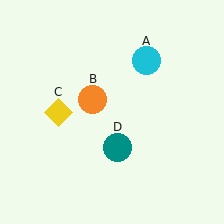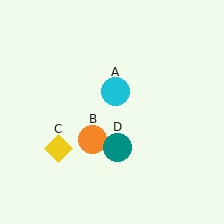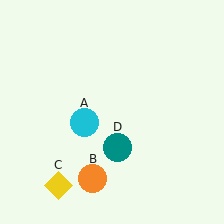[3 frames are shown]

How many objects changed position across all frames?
3 objects changed position: cyan circle (object A), orange circle (object B), yellow diamond (object C).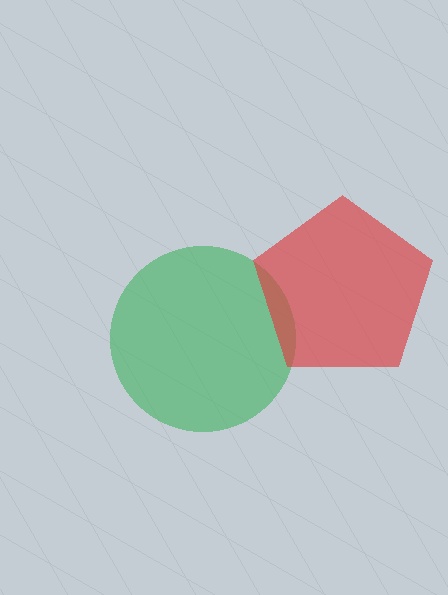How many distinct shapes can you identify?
There are 2 distinct shapes: a green circle, a red pentagon.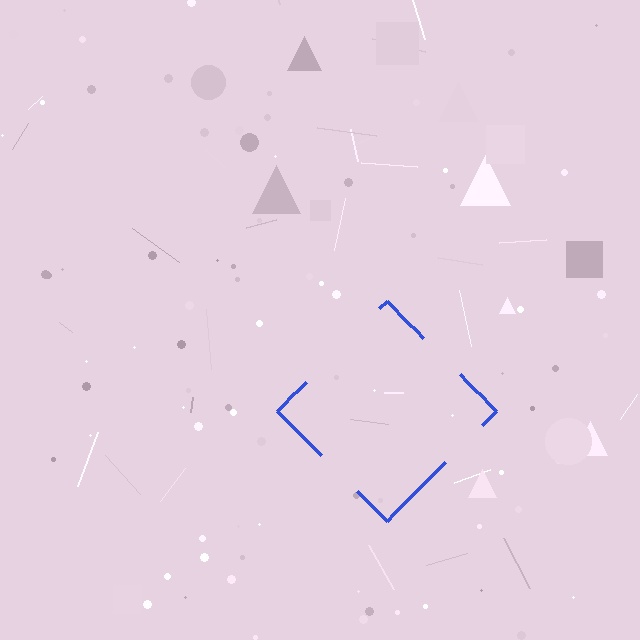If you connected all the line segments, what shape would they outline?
They would outline a diamond.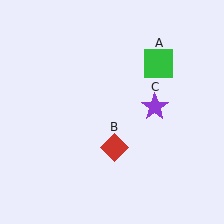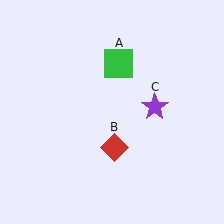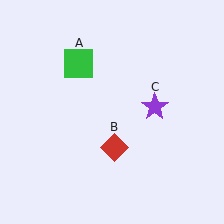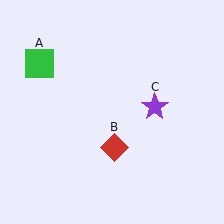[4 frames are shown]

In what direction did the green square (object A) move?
The green square (object A) moved left.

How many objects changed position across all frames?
1 object changed position: green square (object A).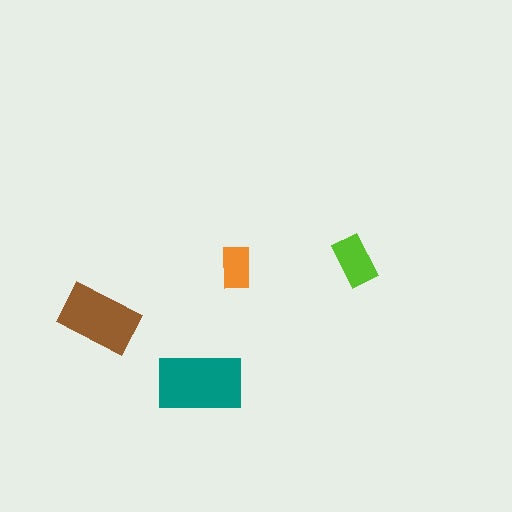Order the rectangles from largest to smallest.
the teal one, the brown one, the lime one, the orange one.